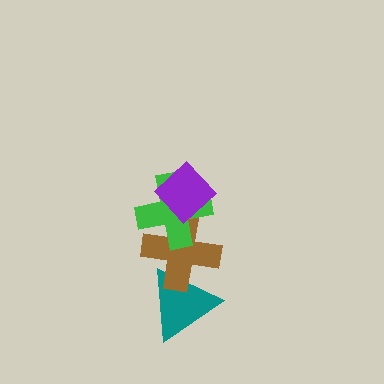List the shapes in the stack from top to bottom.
From top to bottom: the purple diamond, the green cross, the brown cross, the teal triangle.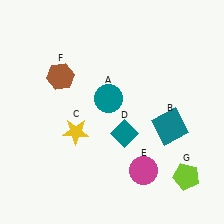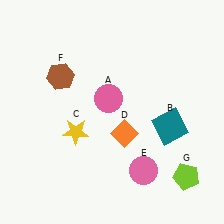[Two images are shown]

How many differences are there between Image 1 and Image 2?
There are 3 differences between the two images.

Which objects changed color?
A changed from teal to pink. D changed from teal to orange. E changed from magenta to pink.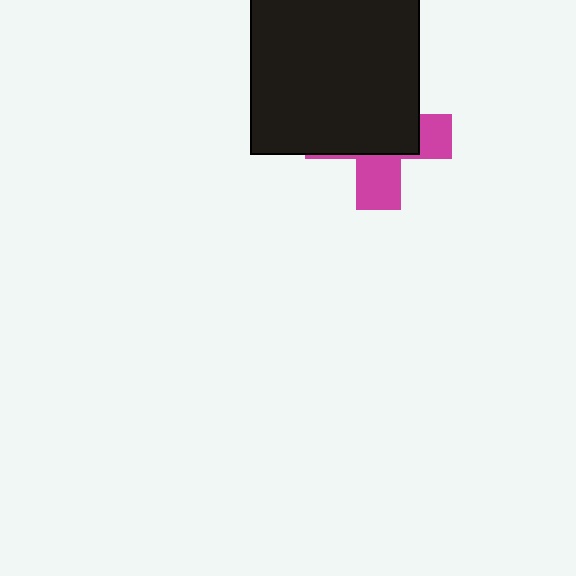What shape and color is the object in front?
The object in front is a black square.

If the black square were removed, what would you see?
You would see the complete magenta cross.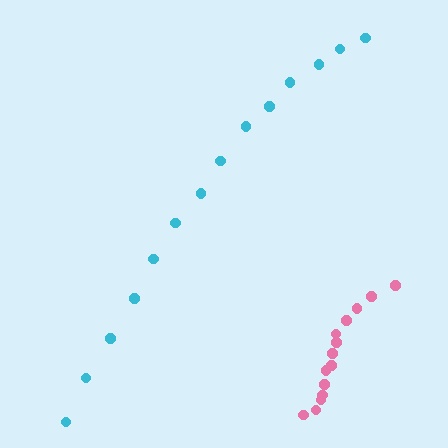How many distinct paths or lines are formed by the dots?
There are 2 distinct paths.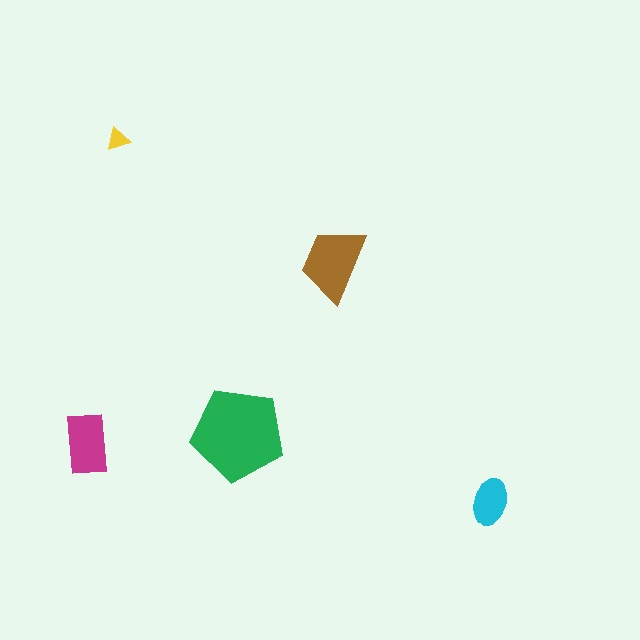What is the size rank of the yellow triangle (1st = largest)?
5th.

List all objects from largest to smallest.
The green pentagon, the brown trapezoid, the magenta rectangle, the cyan ellipse, the yellow triangle.